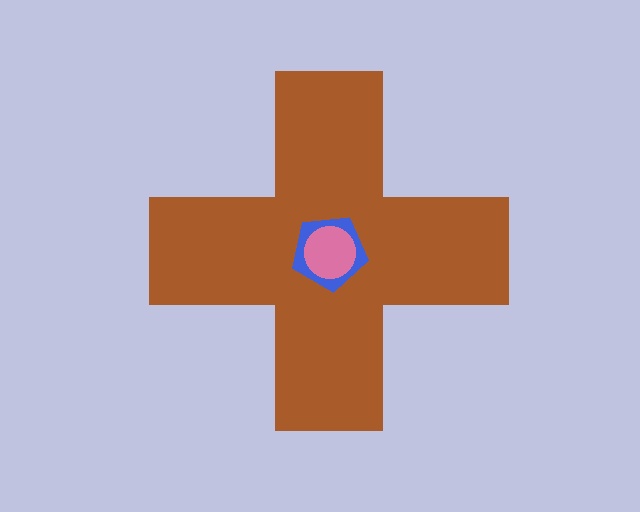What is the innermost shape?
The pink circle.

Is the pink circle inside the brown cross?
Yes.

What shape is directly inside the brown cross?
The blue pentagon.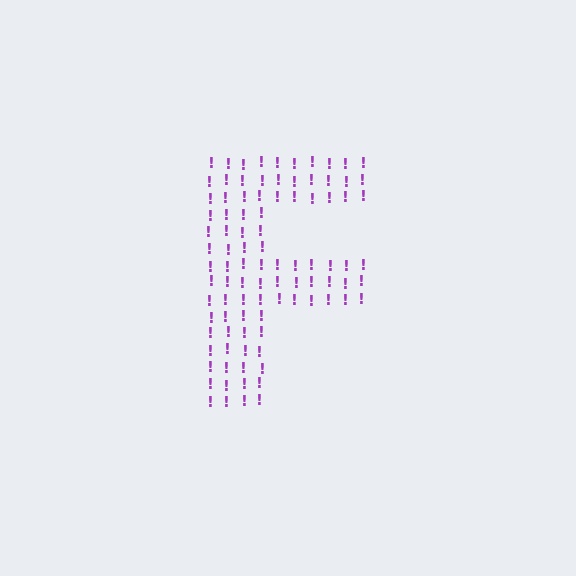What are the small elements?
The small elements are exclamation marks.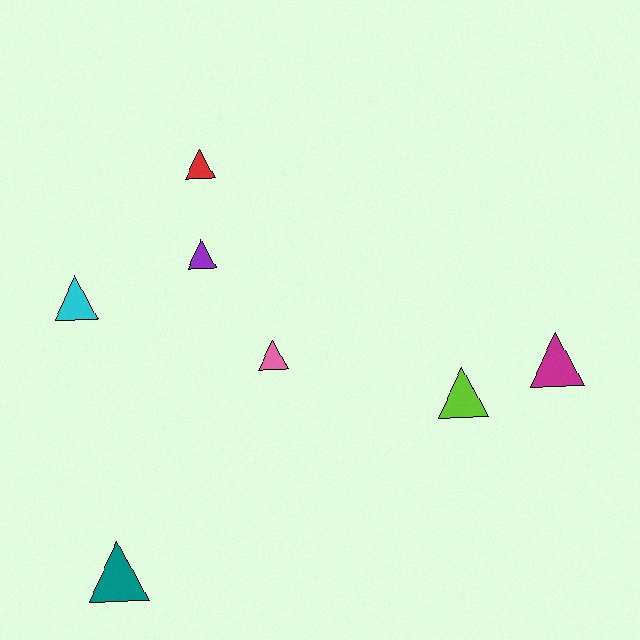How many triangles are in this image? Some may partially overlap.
There are 7 triangles.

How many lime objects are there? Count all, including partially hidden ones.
There is 1 lime object.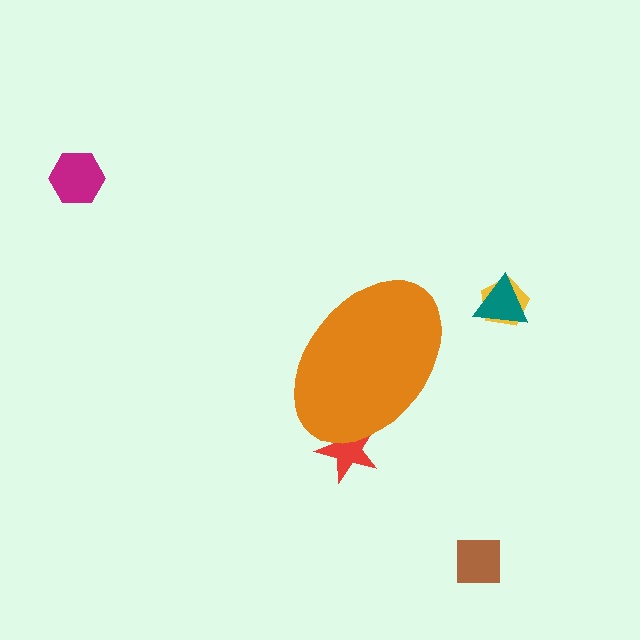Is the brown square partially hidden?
No, the brown square is fully visible.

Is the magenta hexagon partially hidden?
No, the magenta hexagon is fully visible.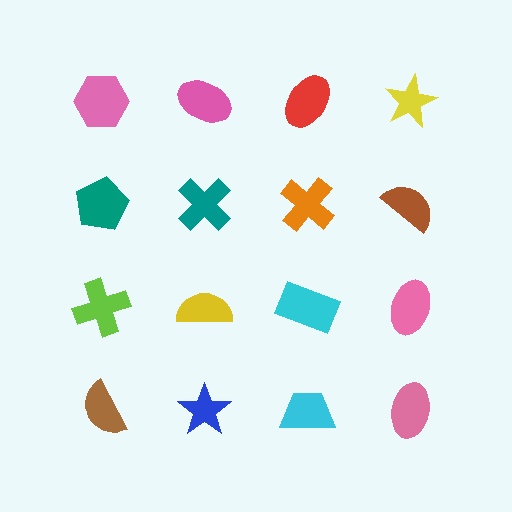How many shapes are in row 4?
4 shapes.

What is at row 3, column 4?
A pink ellipse.